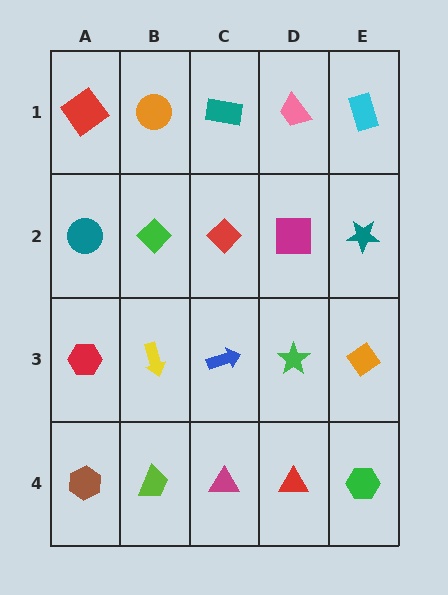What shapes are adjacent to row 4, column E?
An orange diamond (row 3, column E), a red triangle (row 4, column D).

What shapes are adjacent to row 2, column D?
A pink trapezoid (row 1, column D), a green star (row 3, column D), a red diamond (row 2, column C), a teal star (row 2, column E).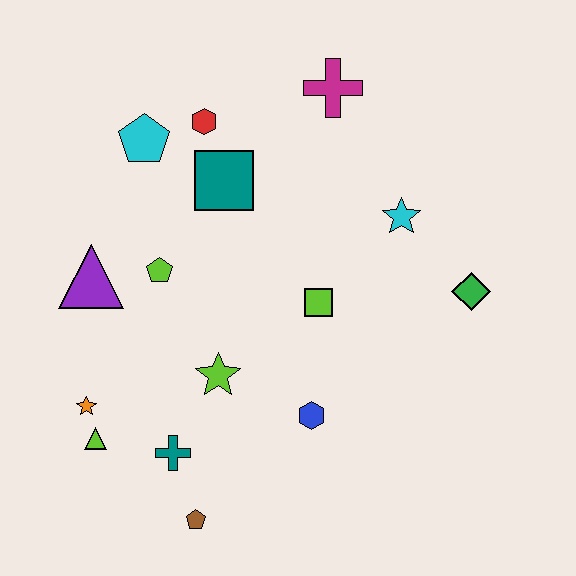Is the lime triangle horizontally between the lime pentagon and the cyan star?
No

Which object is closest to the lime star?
The teal cross is closest to the lime star.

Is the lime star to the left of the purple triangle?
No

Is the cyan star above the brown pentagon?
Yes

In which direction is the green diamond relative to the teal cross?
The green diamond is to the right of the teal cross.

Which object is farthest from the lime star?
The magenta cross is farthest from the lime star.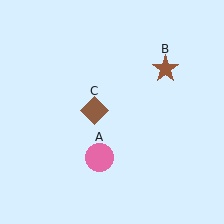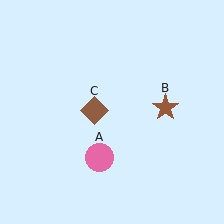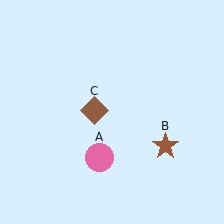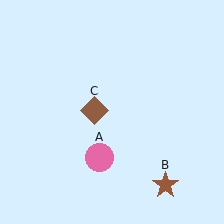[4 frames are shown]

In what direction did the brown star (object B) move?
The brown star (object B) moved down.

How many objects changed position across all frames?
1 object changed position: brown star (object B).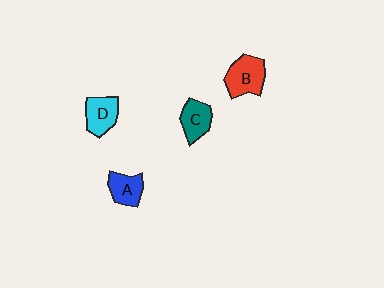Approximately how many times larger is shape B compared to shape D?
Approximately 1.2 times.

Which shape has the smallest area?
Shape A (blue).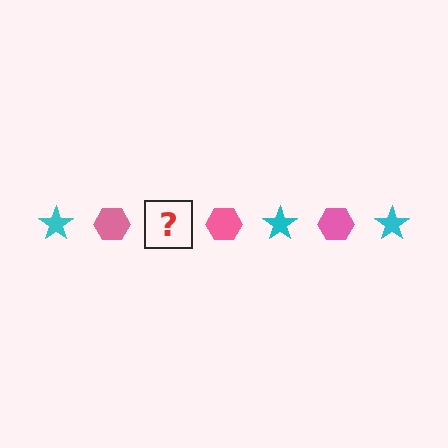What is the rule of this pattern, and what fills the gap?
The rule is that the pattern alternates between cyan star and pink hexagon. The gap should be filled with a cyan star.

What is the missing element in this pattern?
The missing element is a cyan star.